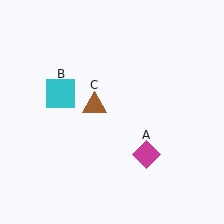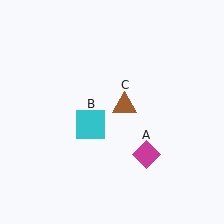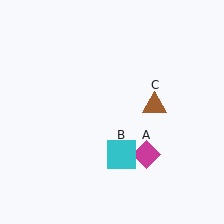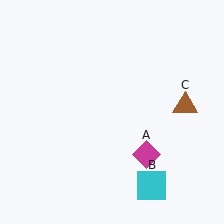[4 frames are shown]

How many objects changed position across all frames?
2 objects changed position: cyan square (object B), brown triangle (object C).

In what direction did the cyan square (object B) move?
The cyan square (object B) moved down and to the right.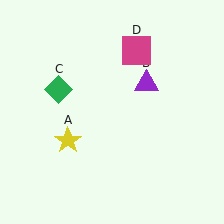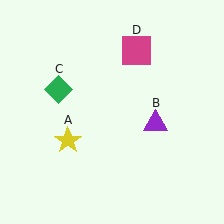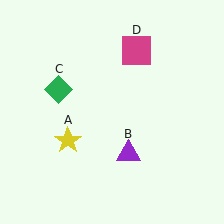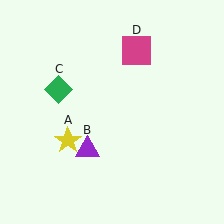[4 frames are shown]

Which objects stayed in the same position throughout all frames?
Yellow star (object A) and green diamond (object C) and magenta square (object D) remained stationary.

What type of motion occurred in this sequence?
The purple triangle (object B) rotated clockwise around the center of the scene.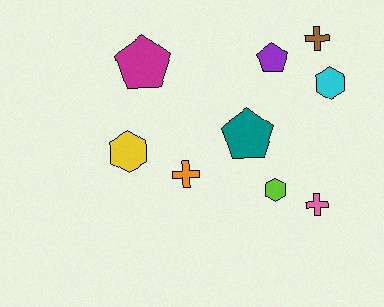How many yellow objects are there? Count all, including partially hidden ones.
There is 1 yellow object.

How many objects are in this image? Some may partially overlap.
There are 9 objects.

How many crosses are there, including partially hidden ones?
There are 3 crosses.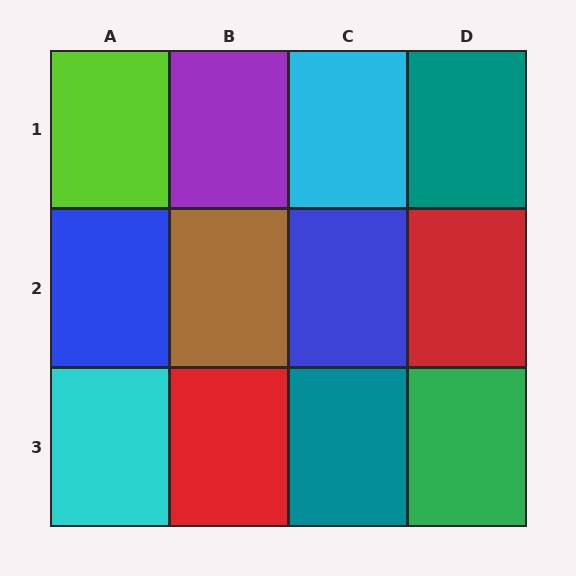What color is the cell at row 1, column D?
Teal.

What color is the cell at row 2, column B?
Brown.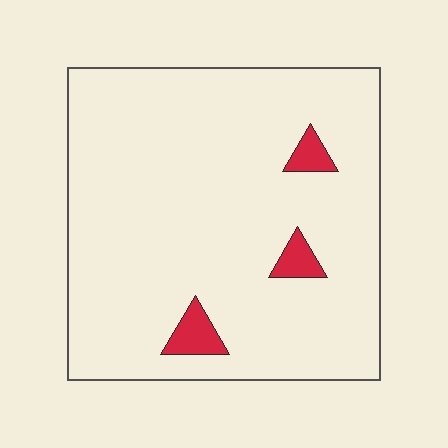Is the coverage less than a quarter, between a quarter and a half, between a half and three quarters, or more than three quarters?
Less than a quarter.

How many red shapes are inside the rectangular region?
3.